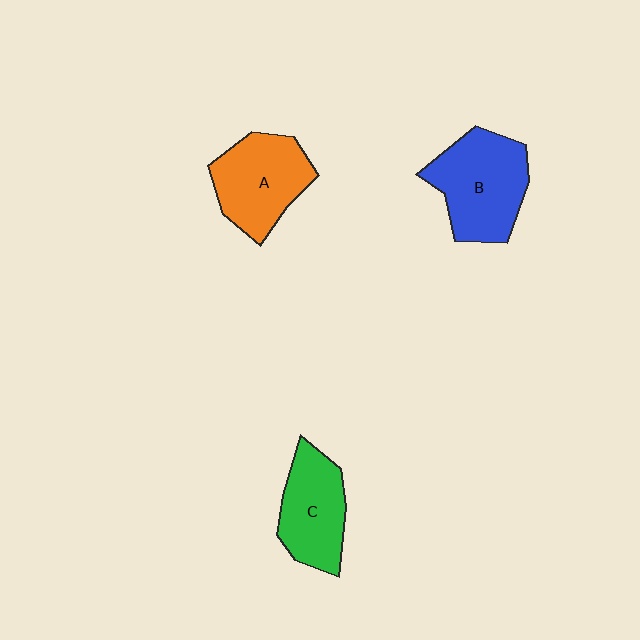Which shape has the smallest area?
Shape C (green).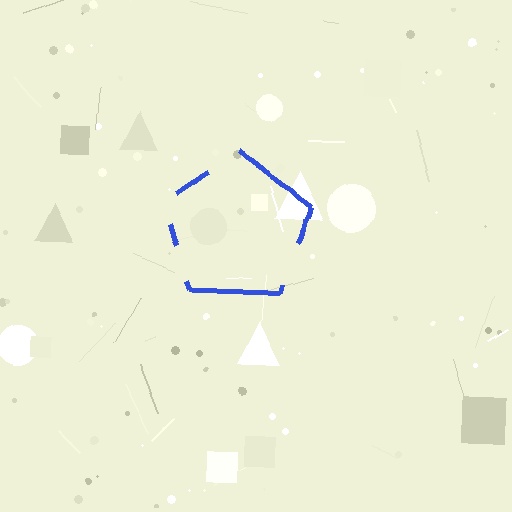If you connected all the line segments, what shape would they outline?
They would outline a pentagon.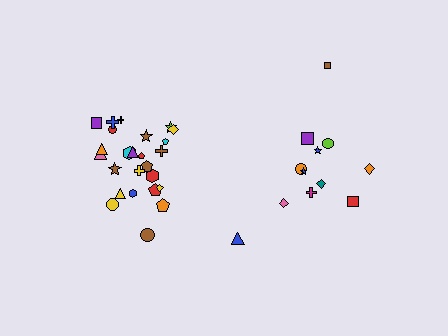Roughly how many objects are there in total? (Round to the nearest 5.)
Roughly 35 objects in total.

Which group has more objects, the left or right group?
The left group.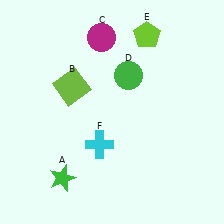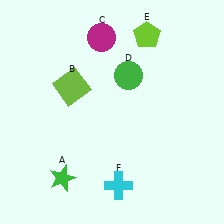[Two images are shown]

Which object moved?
The cyan cross (F) moved down.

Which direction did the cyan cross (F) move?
The cyan cross (F) moved down.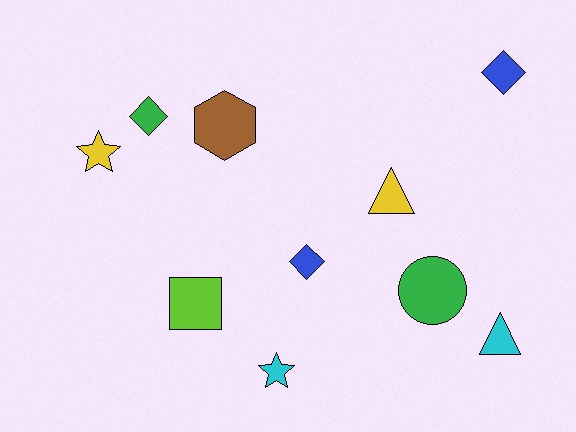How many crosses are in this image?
There are no crosses.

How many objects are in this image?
There are 10 objects.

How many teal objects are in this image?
There are no teal objects.